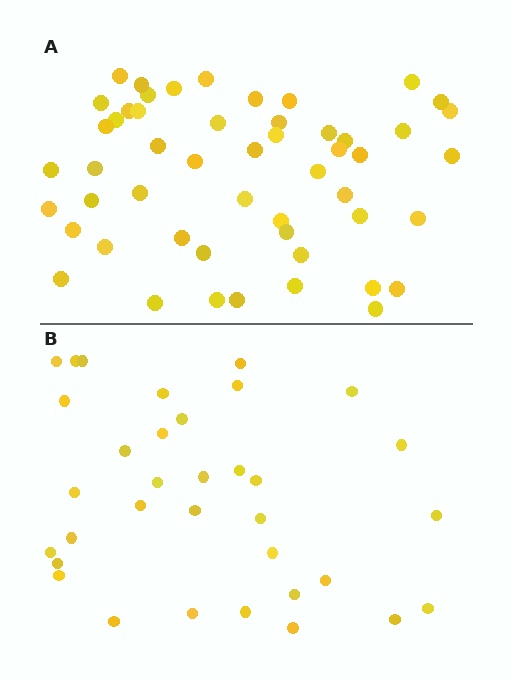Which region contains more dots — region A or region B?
Region A (the top region) has more dots.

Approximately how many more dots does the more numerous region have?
Region A has approximately 20 more dots than region B.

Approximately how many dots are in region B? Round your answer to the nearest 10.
About 30 dots. (The exact count is 34, which rounds to 30.)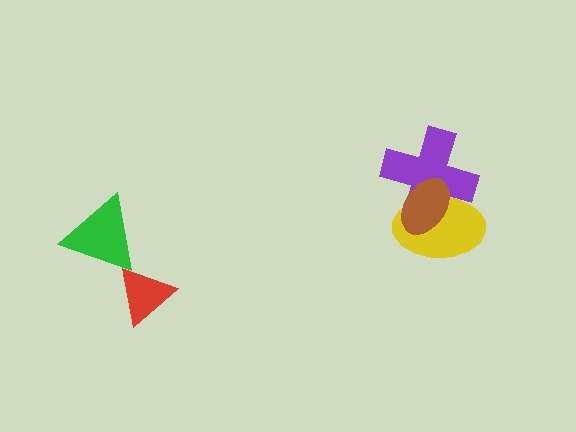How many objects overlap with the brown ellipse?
2 objects overlap with the brown ellipse.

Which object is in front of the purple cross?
The brown ellipse is in front of the purple cross.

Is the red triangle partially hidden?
No, no other shape covers it.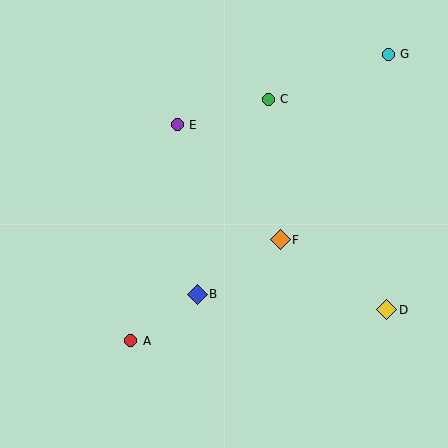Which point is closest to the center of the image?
Point F at (280, 240) is closest to the center.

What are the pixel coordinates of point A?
Point A is at (131, 341).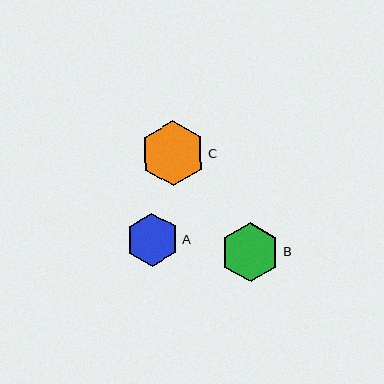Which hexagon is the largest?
Hexagon C is the largest with a size of approximately 65 pixels.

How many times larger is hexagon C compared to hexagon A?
Hexagon C is approximately 1.2 times the size of hexagon A.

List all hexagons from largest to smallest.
From largest to smallest: C, B, A.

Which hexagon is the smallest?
Hexagon A is the smallest with a size of approximately 53 pixels.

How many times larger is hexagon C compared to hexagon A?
Hexagon C is approximately 1.2 times the size of hexagon A.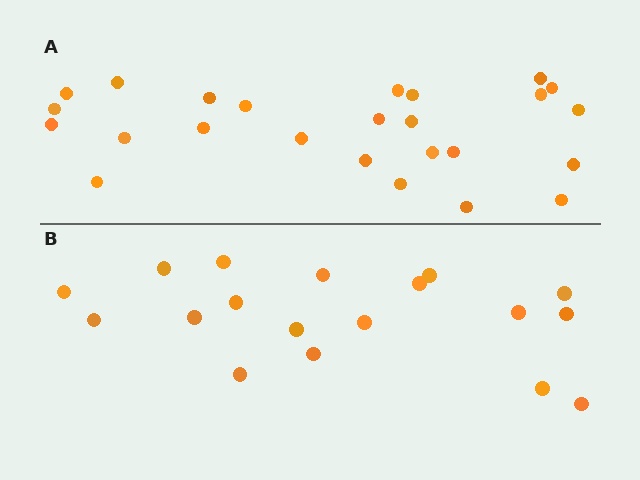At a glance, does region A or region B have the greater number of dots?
Region A (the top region) has more dots.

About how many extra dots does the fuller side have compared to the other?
Region A has roughly 8 or so more dots than region B.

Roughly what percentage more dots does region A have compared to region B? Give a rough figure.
About 40% more.